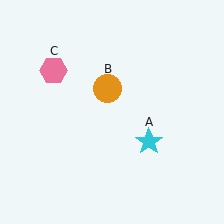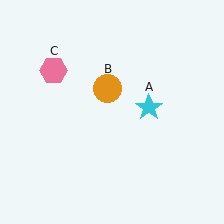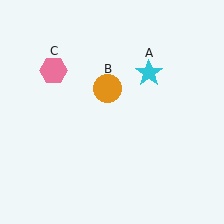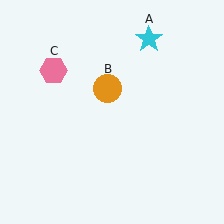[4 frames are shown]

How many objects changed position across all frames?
1 object changed position: cyan star (object A).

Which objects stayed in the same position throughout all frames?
Orange circle (object B) and pink hexagon (object C) remained stationary.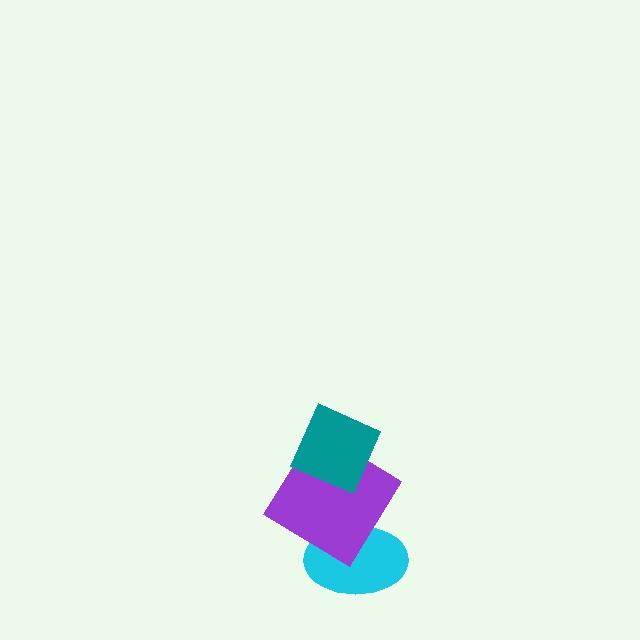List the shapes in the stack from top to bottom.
From top to bottom: the teal diamond, the purple diamond, the cyan ellipse.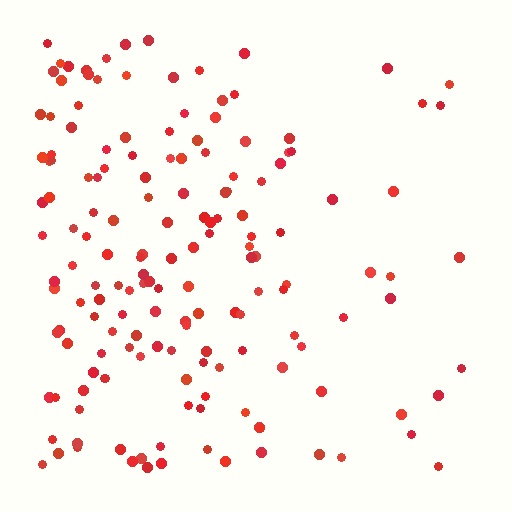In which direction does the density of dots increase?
From right to left, with the left side densest.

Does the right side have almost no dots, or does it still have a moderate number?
Still a moderate number, just noticeably fewer than the left.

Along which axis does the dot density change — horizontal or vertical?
Horizontal.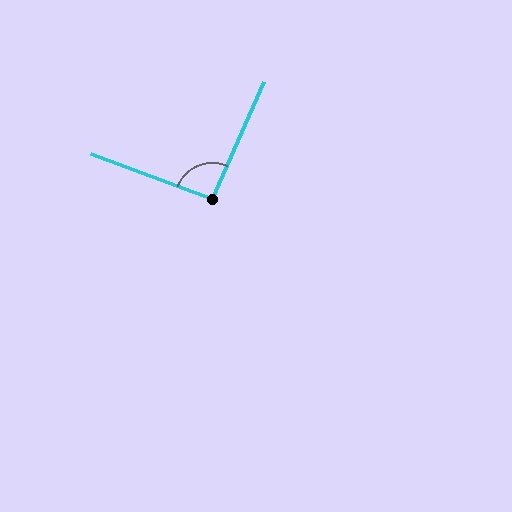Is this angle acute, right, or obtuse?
It is approximately a right angle.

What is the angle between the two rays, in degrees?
Approximately 93 degrees.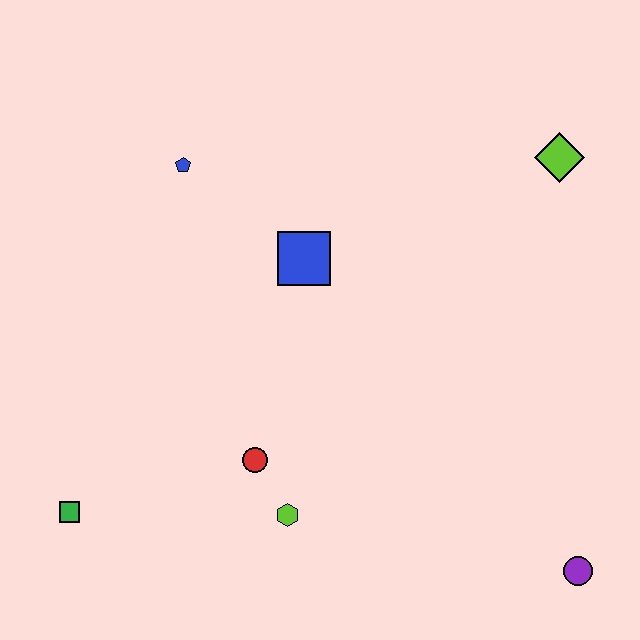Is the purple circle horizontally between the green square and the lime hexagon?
No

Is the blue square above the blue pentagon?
No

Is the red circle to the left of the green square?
No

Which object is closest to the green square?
The red circle is closest to the green square.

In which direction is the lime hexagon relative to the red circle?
The lime hexagon is below the red circle.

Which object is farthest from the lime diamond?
The green square is farthest from the lime diamond.